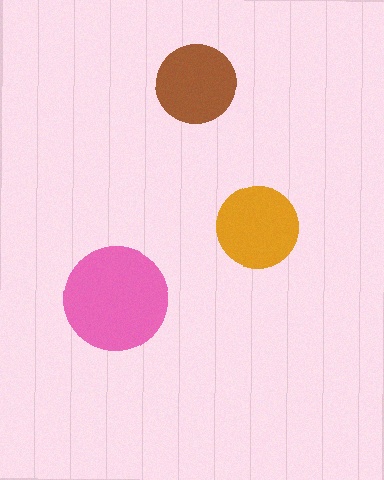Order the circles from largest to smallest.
the pink one, the orange one, the brown one.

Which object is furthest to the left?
The pink circle is leftmost.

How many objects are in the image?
There are 3 objects in the image.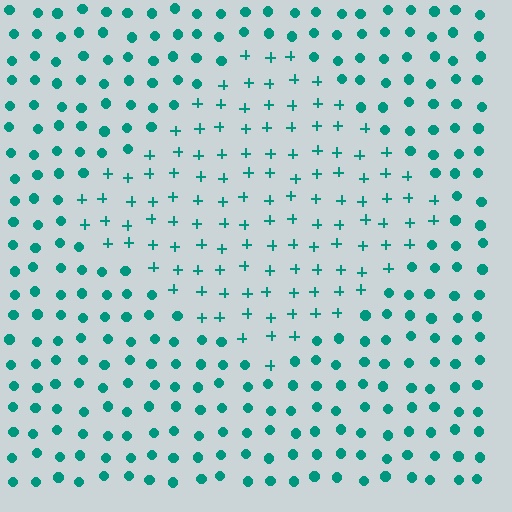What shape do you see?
I see a diamond.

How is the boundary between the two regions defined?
The boundary is defined by a change in element shape: plus signs inside vs. circles outside. All elements share the same color and spacing.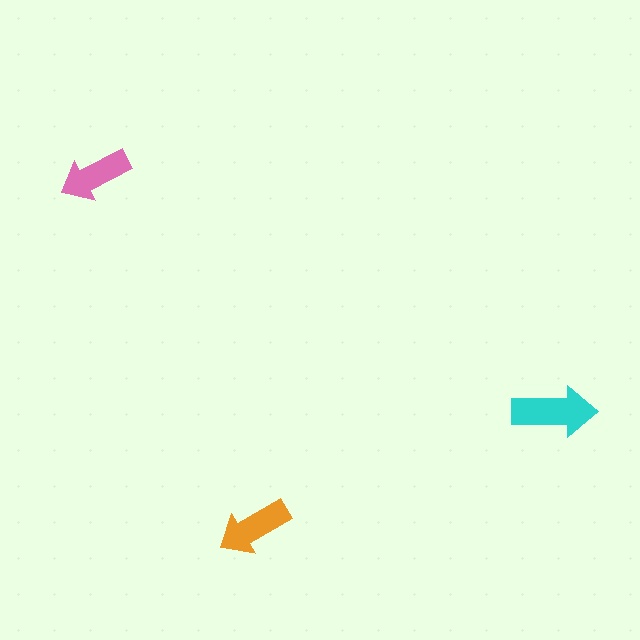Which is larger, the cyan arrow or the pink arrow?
The cyan one.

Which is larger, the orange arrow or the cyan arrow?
The cyan one.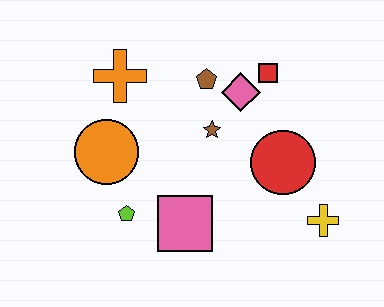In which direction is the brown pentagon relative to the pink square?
The brown pentagon is above the pink square.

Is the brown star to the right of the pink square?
Yes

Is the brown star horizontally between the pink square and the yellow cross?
Yes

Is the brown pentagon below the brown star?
No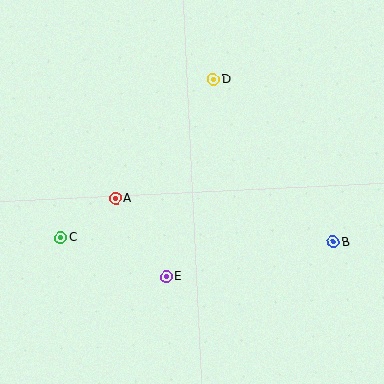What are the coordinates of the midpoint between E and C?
The midpoint between E and C is at (113, 257).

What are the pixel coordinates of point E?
Point E is at (166, 277).